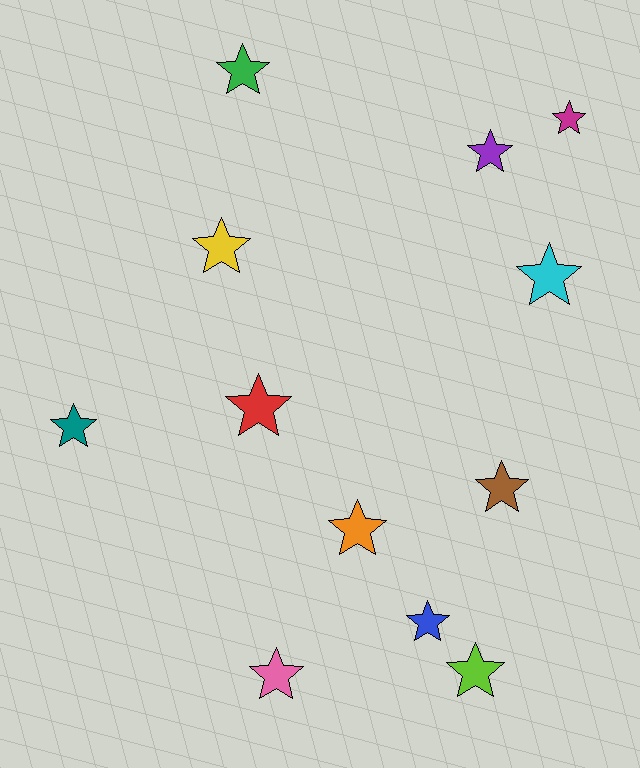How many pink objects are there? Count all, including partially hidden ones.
There is 1 pink object.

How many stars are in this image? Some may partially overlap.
There are 12 stars.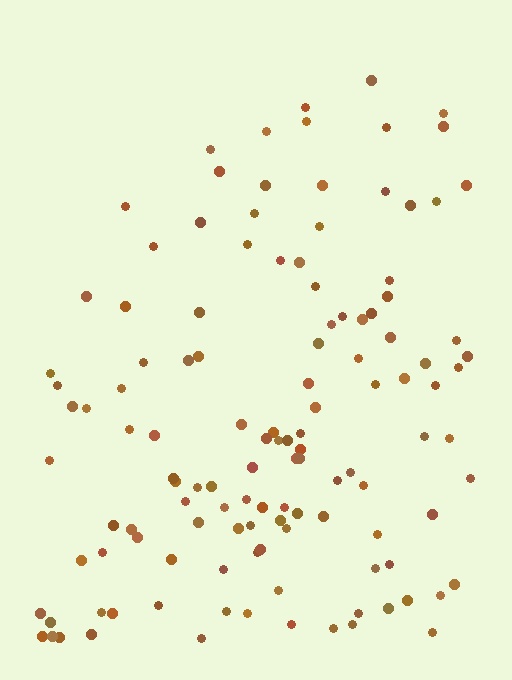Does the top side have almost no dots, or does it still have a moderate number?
Still a moderate number, just noticeably fewer than the bottom.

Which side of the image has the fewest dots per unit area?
The top.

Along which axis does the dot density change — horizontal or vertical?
Vertical.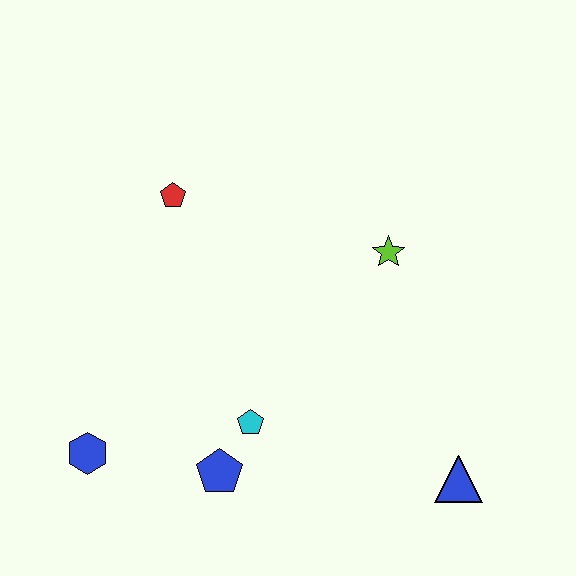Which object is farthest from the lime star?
The blue hexagon is farthest from the lime star.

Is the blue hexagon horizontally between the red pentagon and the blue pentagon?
No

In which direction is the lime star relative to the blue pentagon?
The lime star is above the blue pentagon.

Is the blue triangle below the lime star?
Yes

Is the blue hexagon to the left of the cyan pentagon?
Yes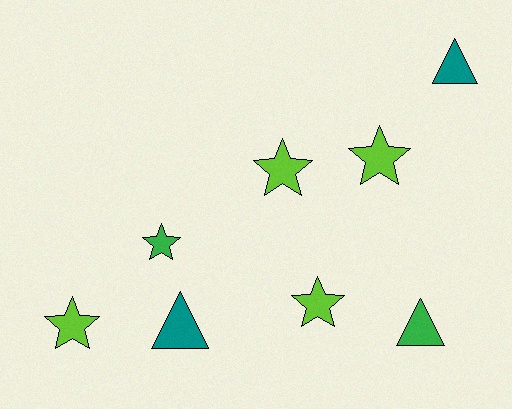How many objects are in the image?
There are 8 objects.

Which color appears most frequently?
Lime, with 4 objects.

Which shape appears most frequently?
Star, with 5 objects.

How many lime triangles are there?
There are no lime triangles.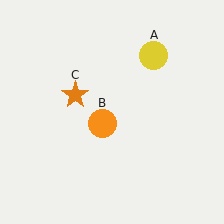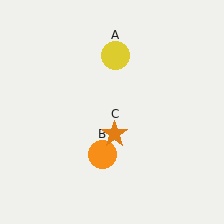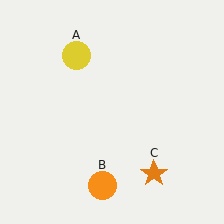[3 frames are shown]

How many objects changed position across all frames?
3 objects changed position: yellow circle (object A), orange circle (object B), orange star (object C).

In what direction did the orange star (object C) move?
The orange star (object C) moved down and to the right.